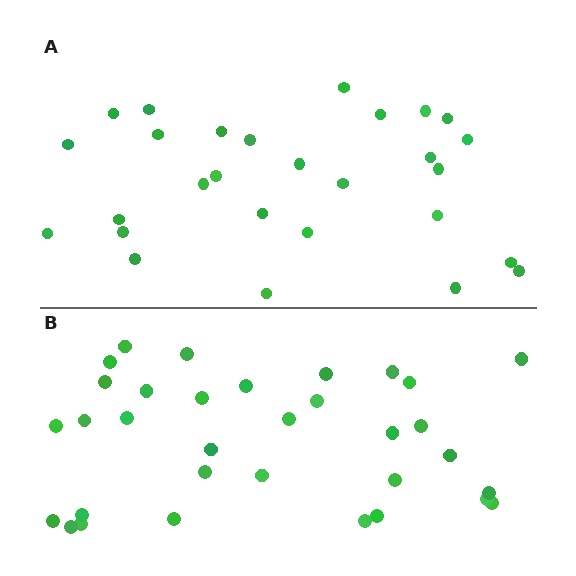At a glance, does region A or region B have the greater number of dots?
Region B (the bottom region) has more dots.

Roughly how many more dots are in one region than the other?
Region B has about 5 more dots than region A.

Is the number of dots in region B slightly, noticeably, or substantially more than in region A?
Region B has only slightly more — the two regions are fairly close. The ratio is roughly 1.2 to 1.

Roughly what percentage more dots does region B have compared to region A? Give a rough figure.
About 20% more.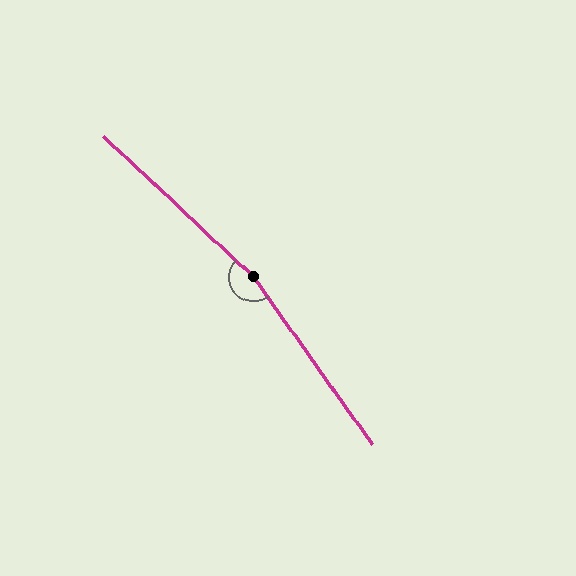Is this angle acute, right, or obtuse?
It is obtuse.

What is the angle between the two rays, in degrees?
Approximately 168 degrees.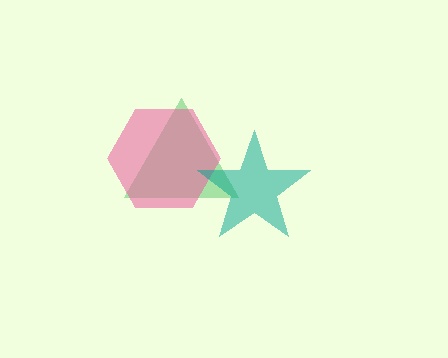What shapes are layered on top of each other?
The layered shapes are: a green triangle, a pink hexagon, a teal star.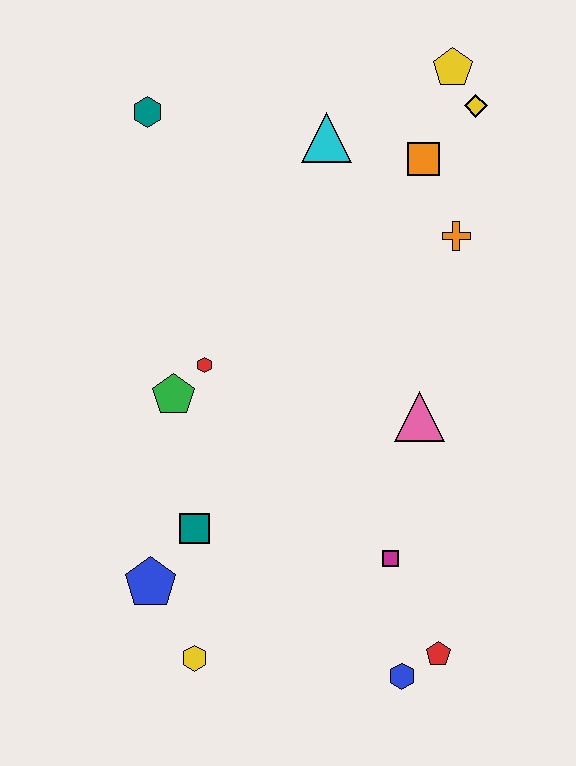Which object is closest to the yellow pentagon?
The yellow diamond is closest to the yellow pentagon.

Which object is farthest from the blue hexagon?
The teal hexagon is farthest from the blue hexagon.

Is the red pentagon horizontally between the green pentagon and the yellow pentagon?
Yes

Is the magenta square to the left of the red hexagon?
No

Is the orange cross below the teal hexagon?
Yes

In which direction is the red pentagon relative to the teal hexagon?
The red pentagon is below the teal hexagon.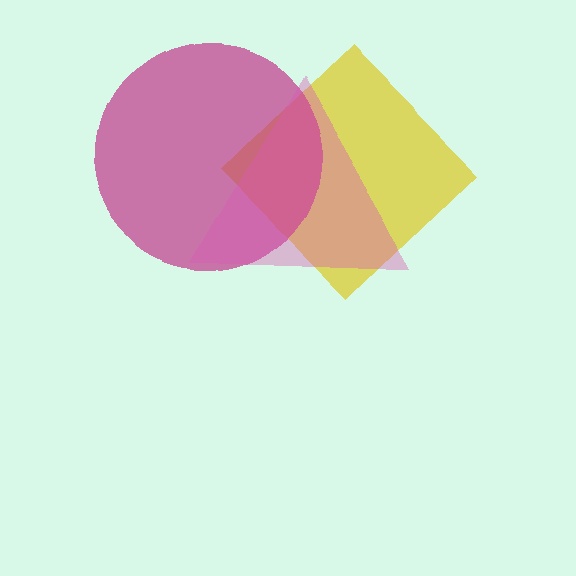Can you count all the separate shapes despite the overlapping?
Yes, there are 3 separate shapes.